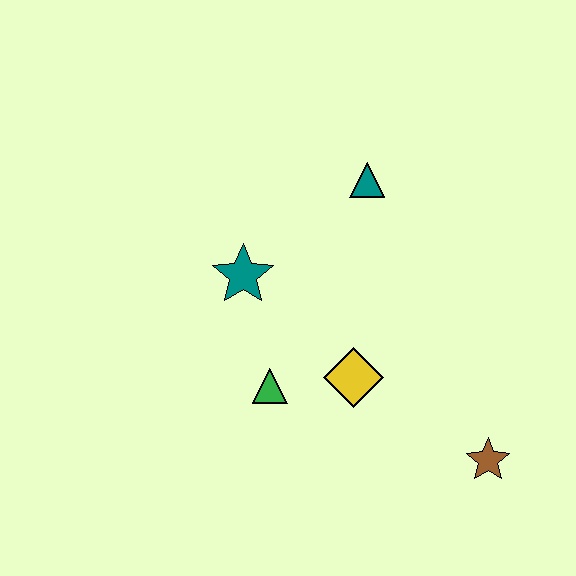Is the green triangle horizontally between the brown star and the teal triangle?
No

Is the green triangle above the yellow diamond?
No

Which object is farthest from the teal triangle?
The brown star is farthest from the teal triangle.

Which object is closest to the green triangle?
The yellow diamond is closest to the green triangle.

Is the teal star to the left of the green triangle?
Yes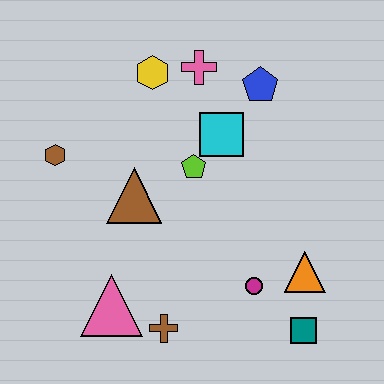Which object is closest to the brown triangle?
The lime pentagon is closest to the brown triangle.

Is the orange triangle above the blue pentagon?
No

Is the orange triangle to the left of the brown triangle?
No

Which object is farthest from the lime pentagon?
The teal square is farthest from the lime pentagon.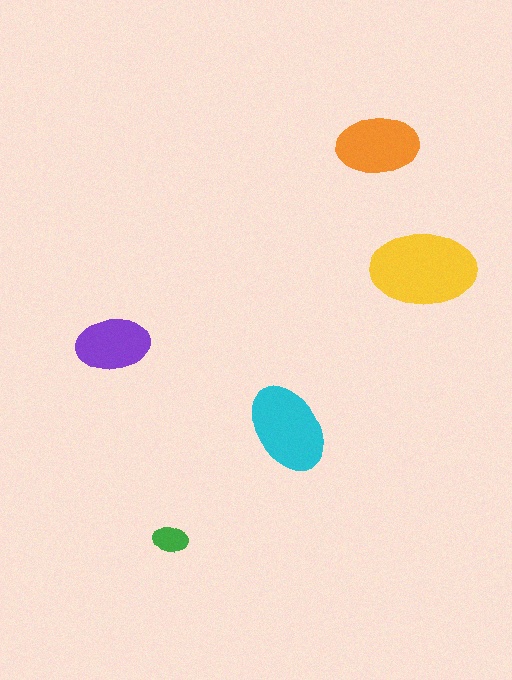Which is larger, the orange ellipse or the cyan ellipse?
The cyan one.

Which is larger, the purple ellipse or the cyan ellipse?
The cyan one.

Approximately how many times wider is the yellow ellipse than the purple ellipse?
About 1.5 times wider.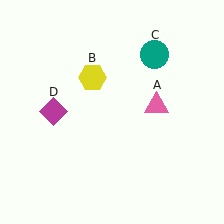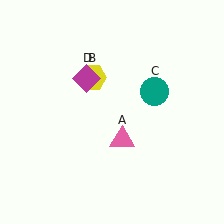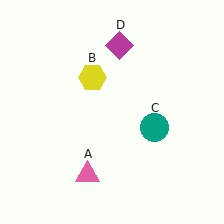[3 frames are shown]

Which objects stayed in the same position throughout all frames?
Yellow hexagon (object B) remained stationary.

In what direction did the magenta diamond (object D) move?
The magenta diamond (object D) moved up and to the right.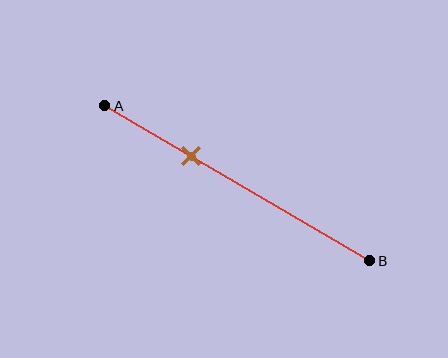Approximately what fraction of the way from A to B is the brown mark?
The brown mark is approximately 35% of the way from A to B.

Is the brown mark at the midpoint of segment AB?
No, the mark is at about 35% from A, not at the 50% midpoint.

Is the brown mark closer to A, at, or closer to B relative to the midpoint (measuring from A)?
The brown mark is closer to point A than the midpoint of segment AB.